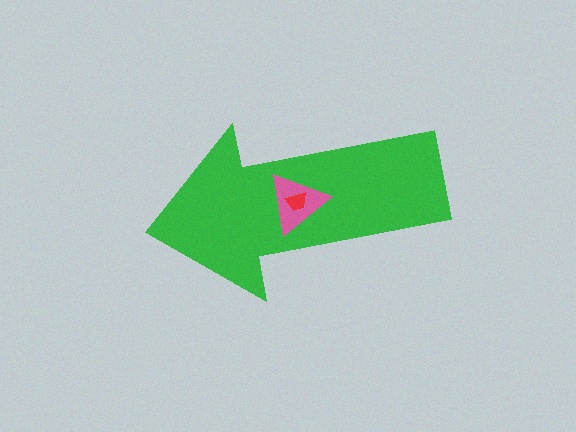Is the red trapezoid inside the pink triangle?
Yes.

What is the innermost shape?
The red trapezoid.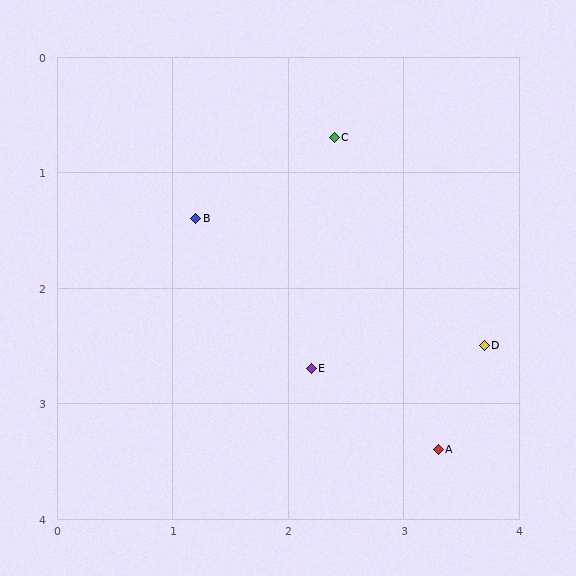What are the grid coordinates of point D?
Point D is at approximately (3.7, 2.5).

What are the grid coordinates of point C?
Point C is at approximately (2.4, 0.7).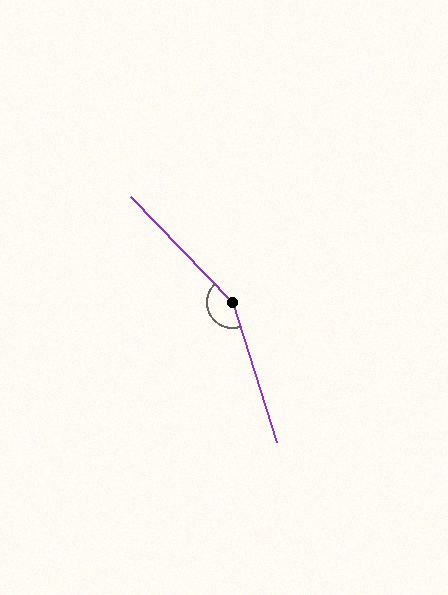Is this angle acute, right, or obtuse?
It is obtuse.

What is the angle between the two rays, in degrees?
Approximately 154 degrees.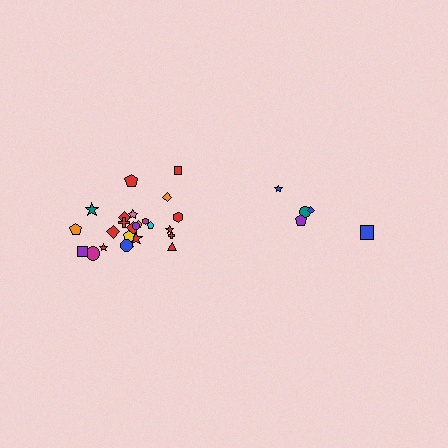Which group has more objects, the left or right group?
The left group.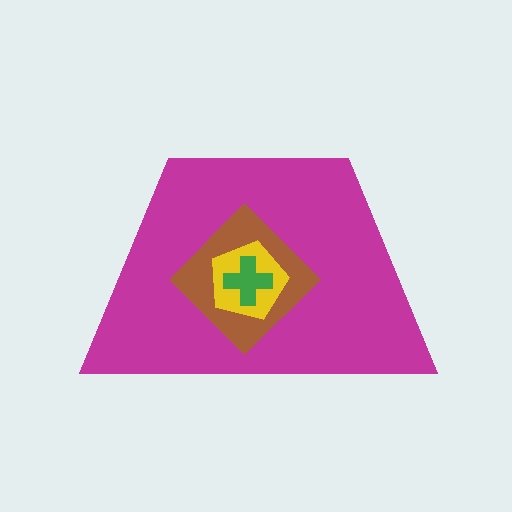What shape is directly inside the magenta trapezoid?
The brown diamond.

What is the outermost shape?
The magenta trapezoid.